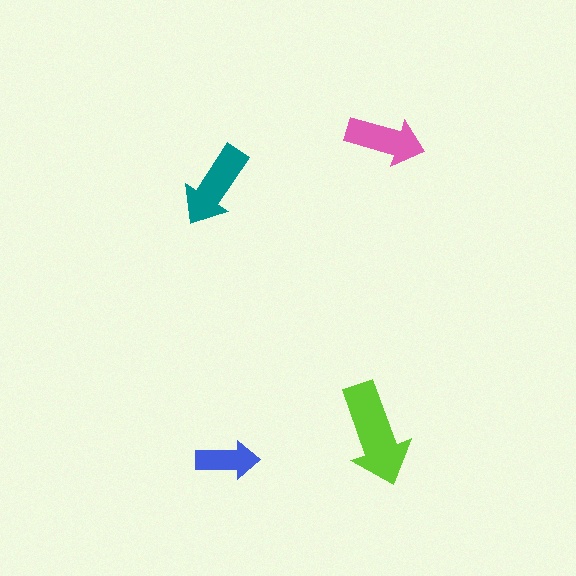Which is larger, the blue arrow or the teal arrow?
The teal one.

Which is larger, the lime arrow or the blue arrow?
The lime one.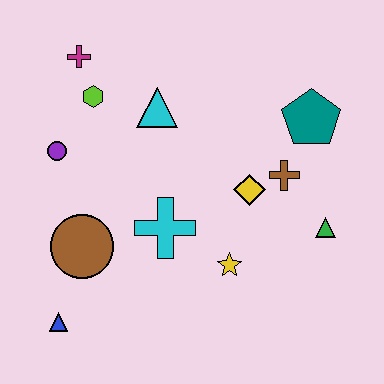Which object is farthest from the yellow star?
The magenta cross is farthest from the yellow star.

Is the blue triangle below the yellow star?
Yes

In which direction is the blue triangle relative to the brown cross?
The blue triangle is to the left of the brown cross.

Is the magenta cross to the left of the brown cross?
Yes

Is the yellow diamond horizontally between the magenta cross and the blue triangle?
No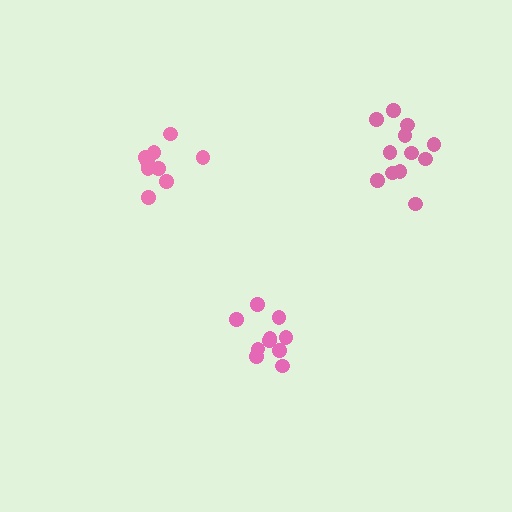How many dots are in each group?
Group 1: 9 dots, Group 2: 10 dots, Group 3: 12 dots (31 total).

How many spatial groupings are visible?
There are 3 spatial groupings.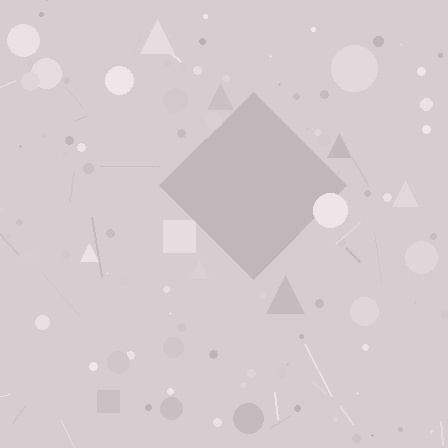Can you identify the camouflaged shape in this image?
The camouflaged shape is a diamond.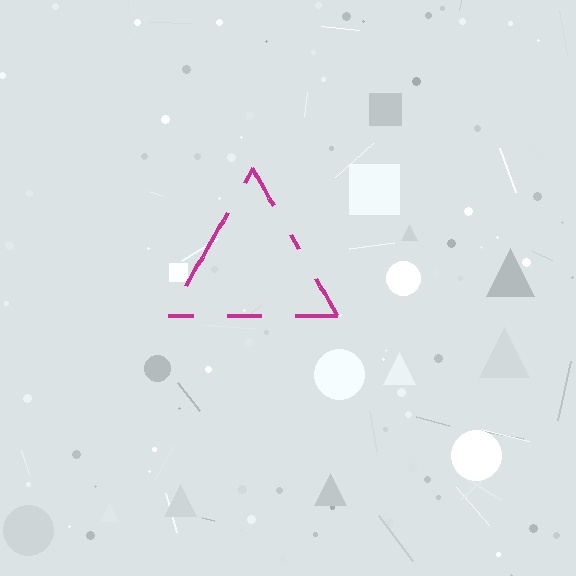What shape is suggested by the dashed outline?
The dashed outline suggests a triangle.